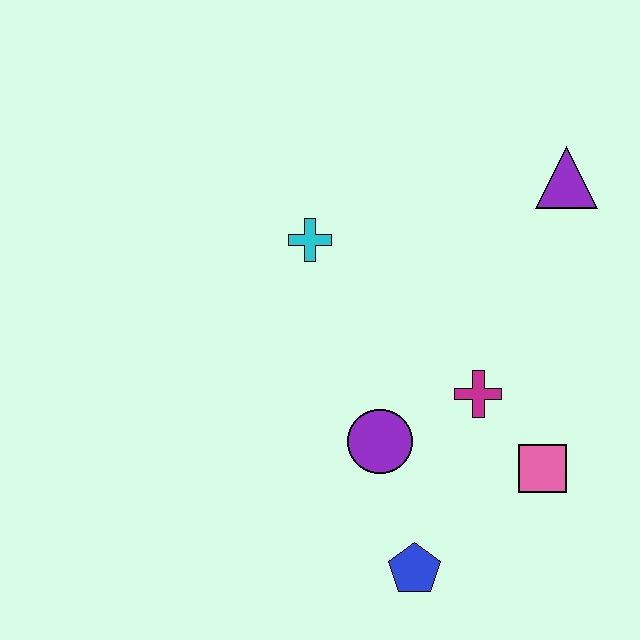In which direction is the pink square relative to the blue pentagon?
The pink square is to the right of the blue pentagon.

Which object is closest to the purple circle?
The magenta cross is closest to the purple circle.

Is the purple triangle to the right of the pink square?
Yes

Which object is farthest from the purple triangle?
The blue pentagon is farthest from the purple triangle.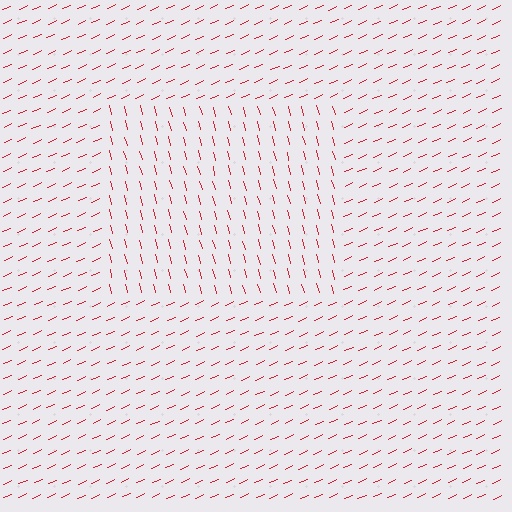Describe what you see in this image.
The image is filled with small red line segments. A rectangle region in the image has lines oriented differently from the surrounding lines, creating a visible texture boundary.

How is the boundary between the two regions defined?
The boundary is defined purely by a change in line orientation (approximately 81 degrees difference). All lines are the same color and thickness.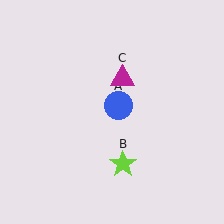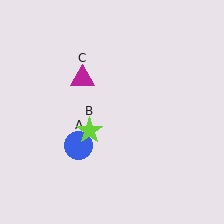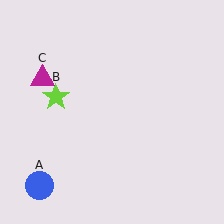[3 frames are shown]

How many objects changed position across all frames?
3 objects changed position: blue circle (object A), lime star (object B), magenta triangle (object C).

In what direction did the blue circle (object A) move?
The blue circle (object A) moved down and to the left.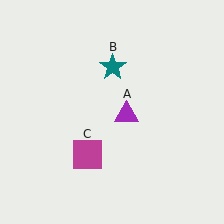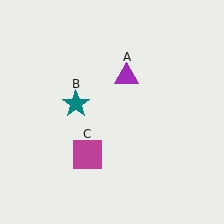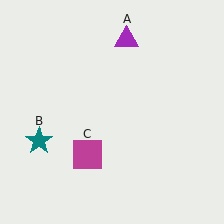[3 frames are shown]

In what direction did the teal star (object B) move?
The teal star (object B) moved down and to the left.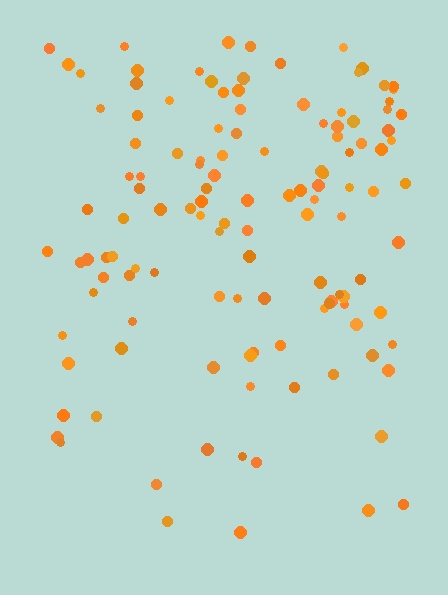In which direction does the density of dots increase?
From bottom to top, with the top side densest.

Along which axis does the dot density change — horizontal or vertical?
Vertical.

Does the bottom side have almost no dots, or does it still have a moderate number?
Still a moderate number, just noticeably fewer than the top.